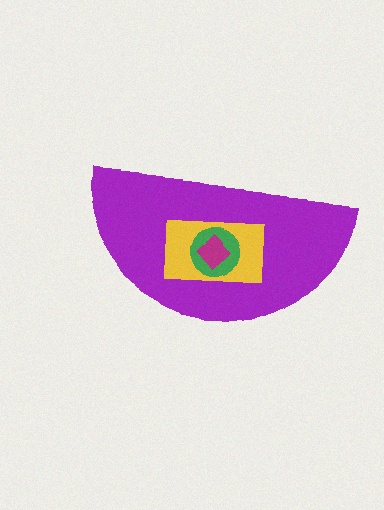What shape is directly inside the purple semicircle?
The yellow rectangle.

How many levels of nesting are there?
4.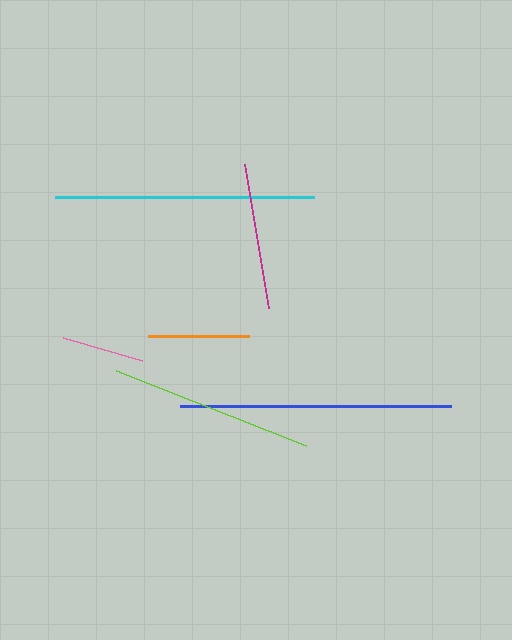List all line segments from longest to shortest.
From longest to shortest: blue, cyan, lime, magenta, orange, pink.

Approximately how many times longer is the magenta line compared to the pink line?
The magenta line is approximately 1.8 times the length of the pink line.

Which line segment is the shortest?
The pink line is the shortest at approximately 82 pixels.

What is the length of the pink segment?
The pink segment is approximately 82 pixels long.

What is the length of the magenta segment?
The magenta segment is approximately 146 pixels long.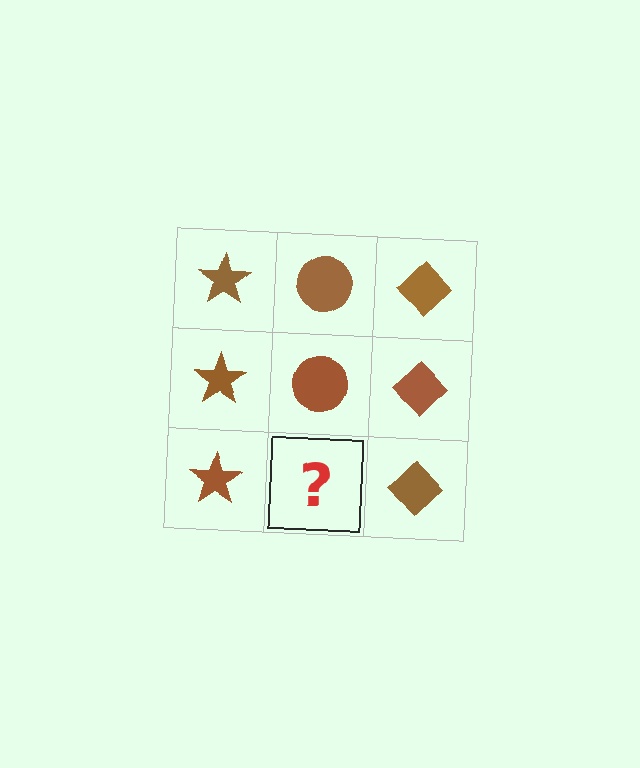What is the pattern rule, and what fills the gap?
The rule is that each column has a consistent shape. The gap should be filled with a brown circle.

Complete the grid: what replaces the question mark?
The question mark should be replaced with a brown circle.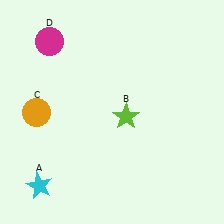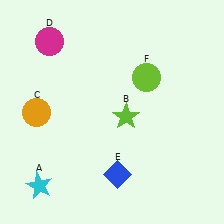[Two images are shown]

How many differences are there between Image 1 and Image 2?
There are 2 differences between the two images.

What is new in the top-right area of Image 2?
A lime circle (F) was added in the top-right area of Image 2.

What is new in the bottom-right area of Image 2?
A blue diamond (E) was added in the bottom-right area of Image 2.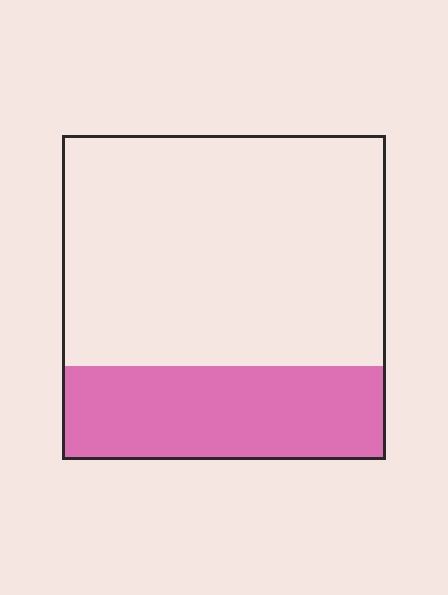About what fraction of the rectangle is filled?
About one quarter (1/4).